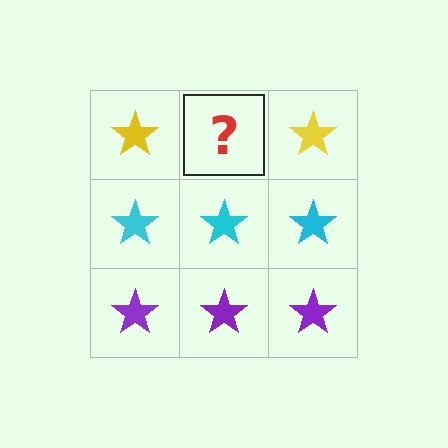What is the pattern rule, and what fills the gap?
The rule is that each row has a consistent color. The gap should be filled with a yellow star.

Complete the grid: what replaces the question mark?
The question mark should be replaced with a yellow star.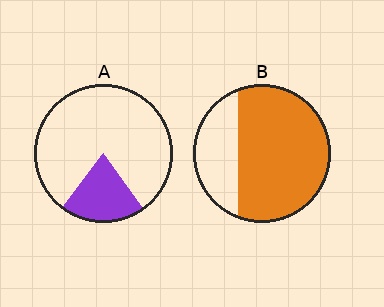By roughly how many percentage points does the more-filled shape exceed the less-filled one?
By roughly 50 percentage points (B over A).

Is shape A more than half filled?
No.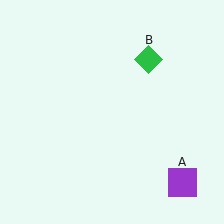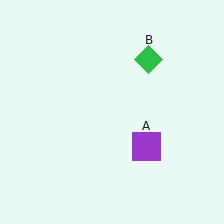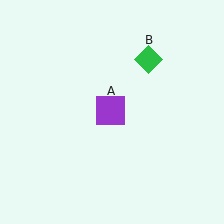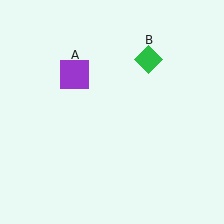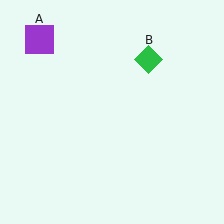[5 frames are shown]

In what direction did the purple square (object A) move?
The purple square (object A) moved up and to the left.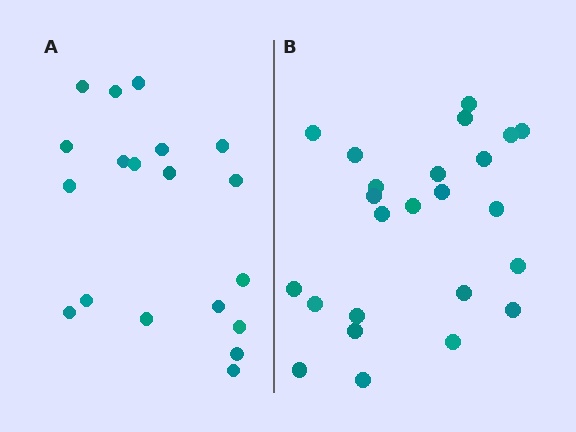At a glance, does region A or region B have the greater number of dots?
Region B (the right region) has more dots.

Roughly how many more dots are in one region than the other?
Region B has about 5 more dots than region A.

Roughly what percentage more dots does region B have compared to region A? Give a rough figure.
About 25% more.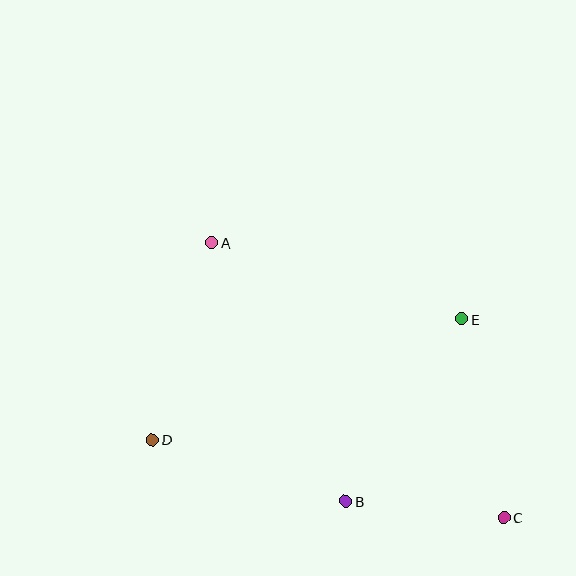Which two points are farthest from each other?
Points A and C are farthest from each other.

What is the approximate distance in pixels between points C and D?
The distance between C and D is approximately 360 pixels.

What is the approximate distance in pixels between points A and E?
The distance between A and E is approximately 261 pixels.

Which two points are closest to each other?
Points B and C are closest to each other.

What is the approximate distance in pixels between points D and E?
The distance between D and E is approximately 332 pixels.